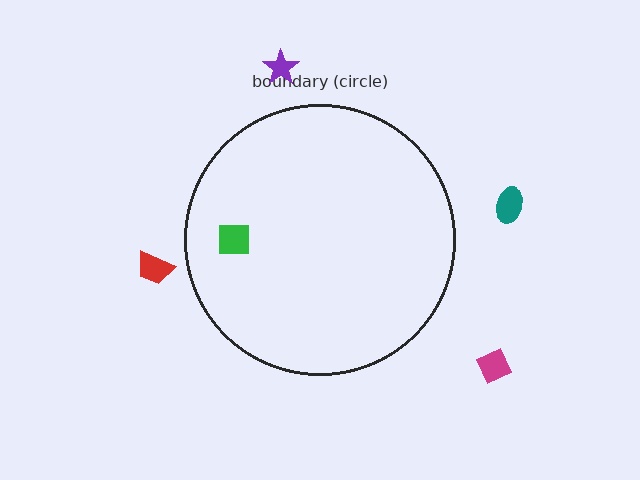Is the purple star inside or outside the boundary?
Outside.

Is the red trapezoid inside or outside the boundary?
Outside.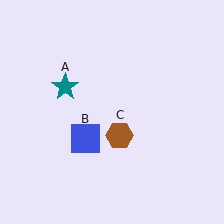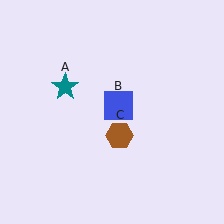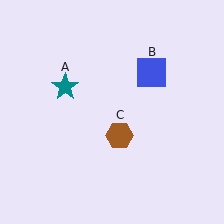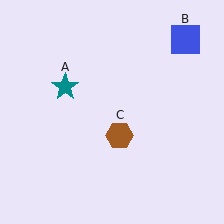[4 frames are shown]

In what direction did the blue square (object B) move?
The blue square (object B) moved up and to the right.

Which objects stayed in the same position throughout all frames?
Teal star (object A) and brown hexagon (object C) remained stationary.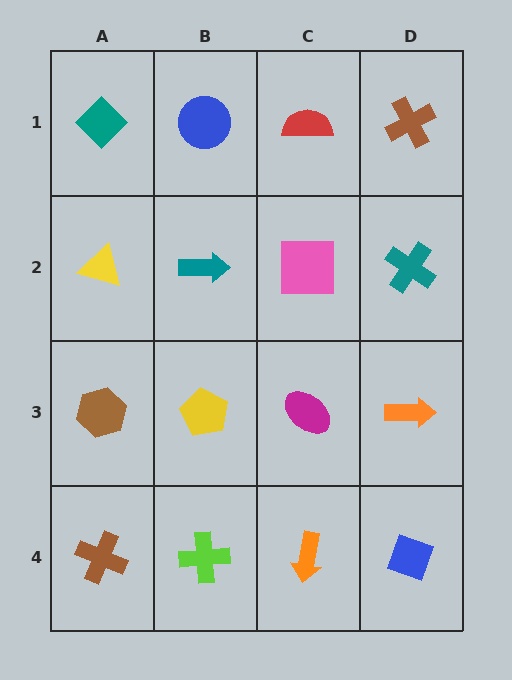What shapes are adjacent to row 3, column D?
A teal cross (row 2, column D), a blue diamond (row 4, column D), a magenta ellipse (row 3, column C).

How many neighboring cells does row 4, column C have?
3.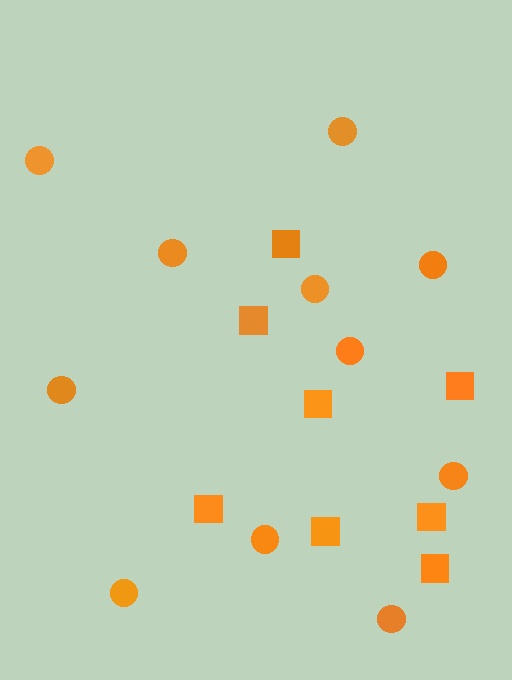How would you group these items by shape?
There are 2 groups: one group of squares (8) and one group of circles (11).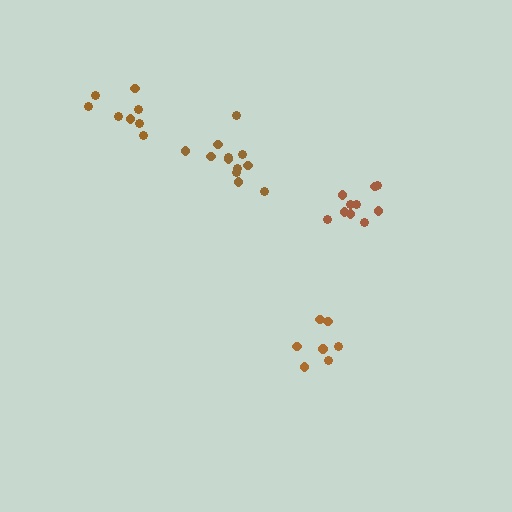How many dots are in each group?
Group 1: 7 dots, Group 2: 12 dots, Group 3: 10 dots, Group 4: 8 dots (37 total).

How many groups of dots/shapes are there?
There are 4 groups.